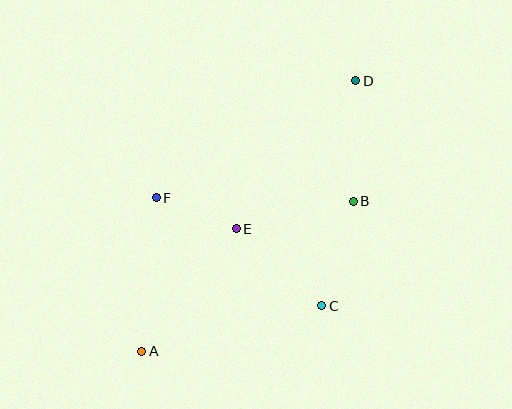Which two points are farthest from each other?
Points A and D are farthest from each other.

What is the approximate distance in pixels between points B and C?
The distance between B and C is approximately 109 pixels.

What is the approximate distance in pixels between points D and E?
The distance between D and E is approximately 190 pixels.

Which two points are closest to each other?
Points E and F are closest to each other.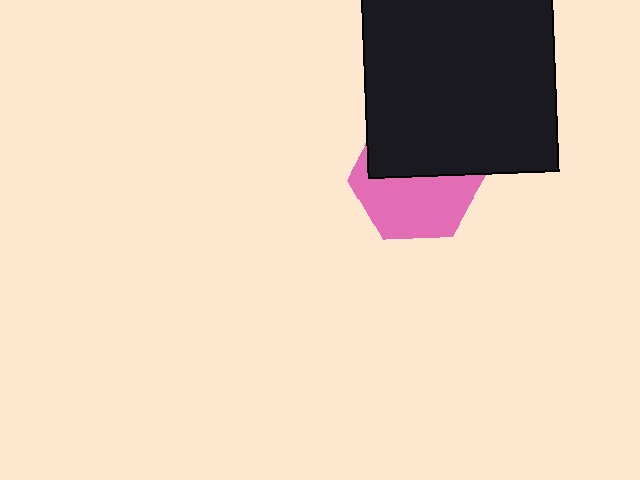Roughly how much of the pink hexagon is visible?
About half of it is visible (roughly 53%).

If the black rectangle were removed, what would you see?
You would see the complete pink hexagon.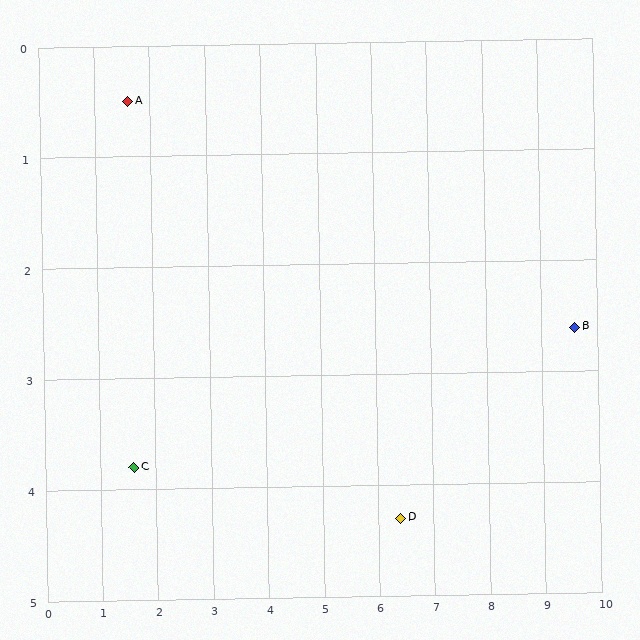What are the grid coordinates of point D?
Point D is at approximately (6.4, 4.3).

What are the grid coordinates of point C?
Point C is at approximately (1.6, 3.8).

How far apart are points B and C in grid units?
Points B and C are about 8.1 grid units apart.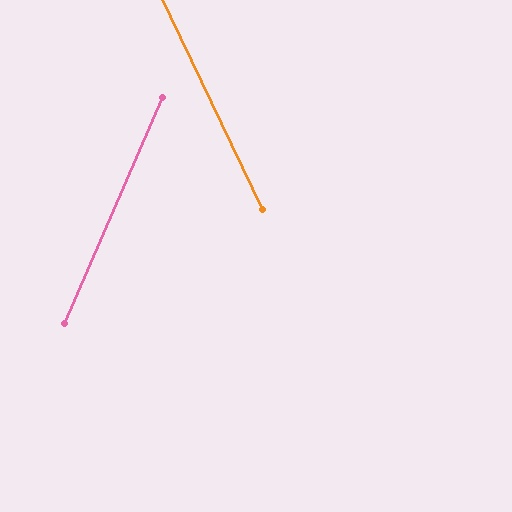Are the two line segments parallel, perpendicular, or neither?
Neither parallel nor perpendicular — they differ by about 49°.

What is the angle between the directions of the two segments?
Approximately 49 degrees.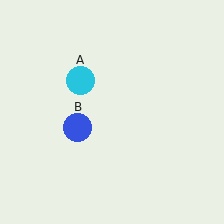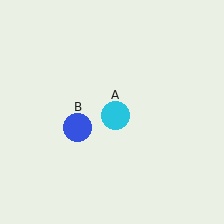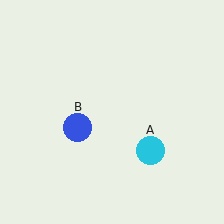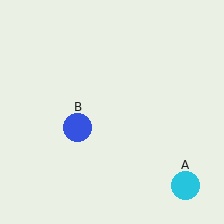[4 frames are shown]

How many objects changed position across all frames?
1 object changed position: cyan circle (object A).